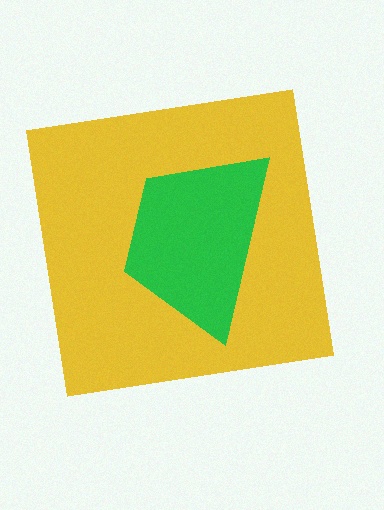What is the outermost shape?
The yellow square.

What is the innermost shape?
The green trapezoid.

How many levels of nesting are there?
2.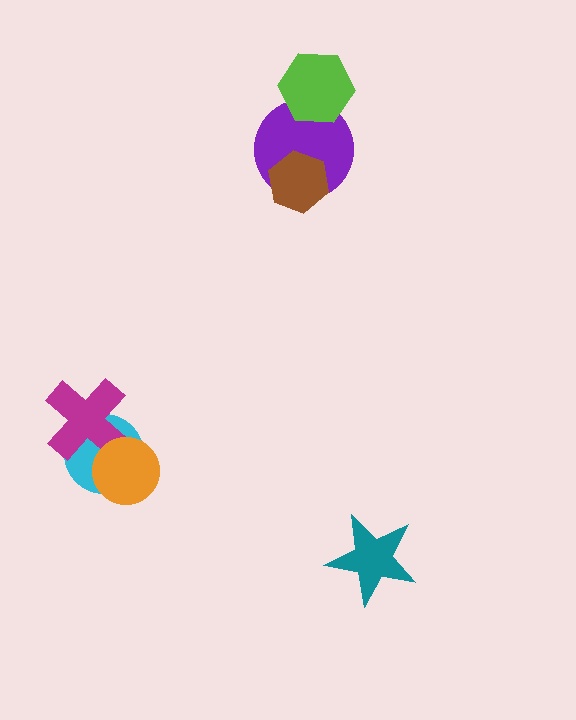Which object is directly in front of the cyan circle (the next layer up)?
The magenta cross is directly in front of the cyan circle.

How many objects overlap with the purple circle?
2 objects overlap with the purple circle.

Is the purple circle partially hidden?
Yes, it is partially covered by another shape.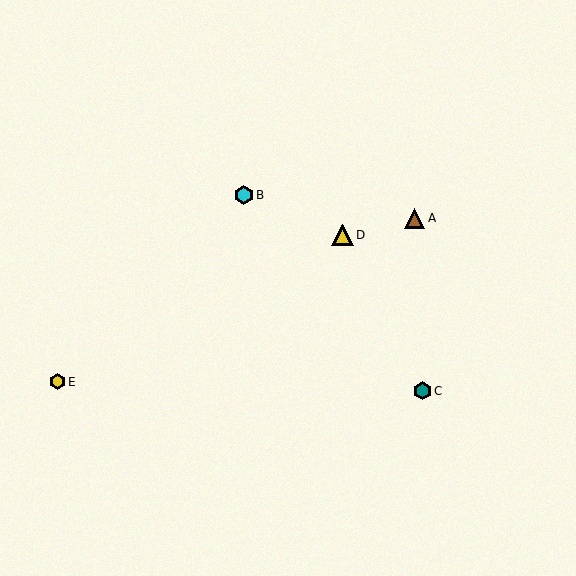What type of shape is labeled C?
Shape C is a teal hexagon.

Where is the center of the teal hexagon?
The center of the teal hexagon is at (422, 391).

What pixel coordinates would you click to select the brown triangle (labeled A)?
Click at (414, 218) to select the brown triangle A.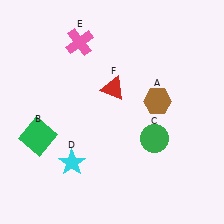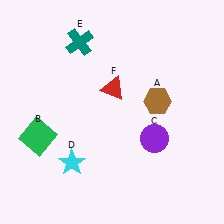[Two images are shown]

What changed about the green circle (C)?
In Image 1, C is green. In Image 2, it changed to purple.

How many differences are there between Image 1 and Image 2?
There are 2 differences between the two images.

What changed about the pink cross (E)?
In Image 1, E is pink. In Image 2, it changed to teal.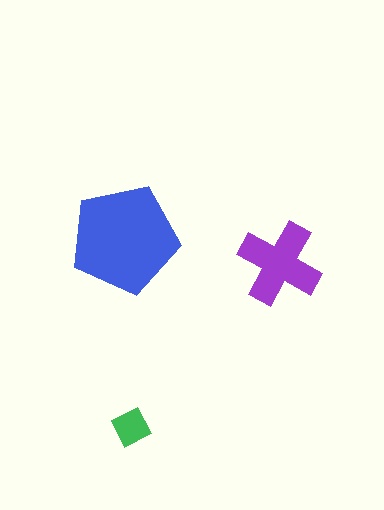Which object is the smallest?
The green diamond.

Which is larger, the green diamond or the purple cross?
The purple cross.